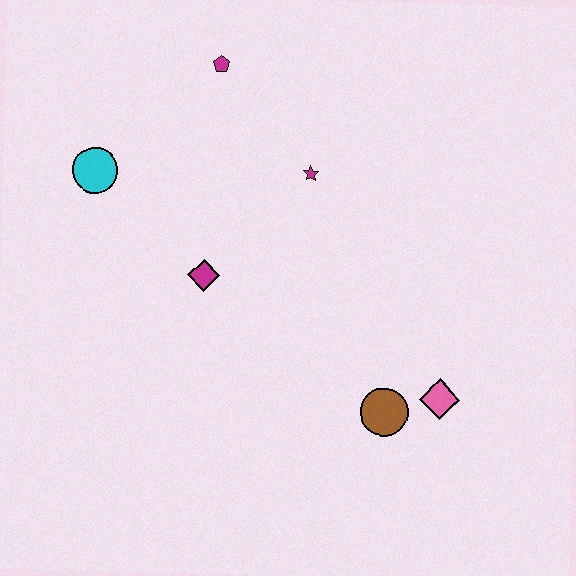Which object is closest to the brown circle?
The pink diamond is closest to the brown circle.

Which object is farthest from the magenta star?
The pink diamond is farthest from the magenta star.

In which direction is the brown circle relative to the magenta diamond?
The brown circle is to the right of the magenta diamond.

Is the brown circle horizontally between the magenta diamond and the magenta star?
No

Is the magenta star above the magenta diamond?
Yes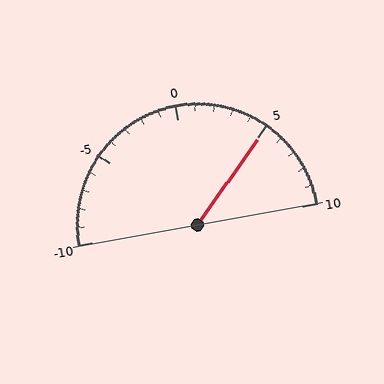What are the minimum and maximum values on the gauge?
The gauge ranges from -10 to 10.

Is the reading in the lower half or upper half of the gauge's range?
The reading is in the upper half of the range (-10 to 10).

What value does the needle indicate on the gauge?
The needle indicates approximately 5.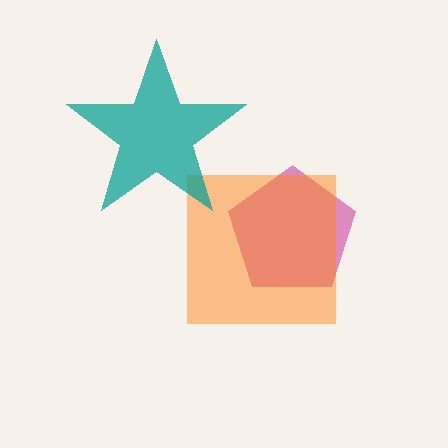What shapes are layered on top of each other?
The layered shapes are: a magenta pentagon, an orange square, a teal star.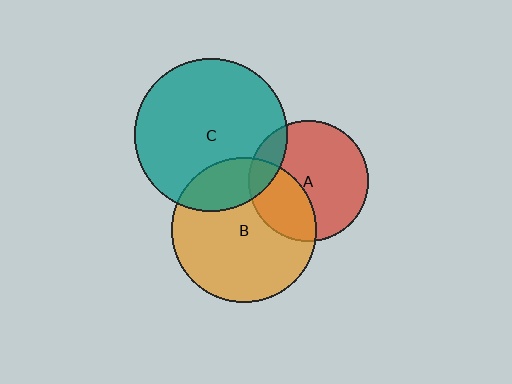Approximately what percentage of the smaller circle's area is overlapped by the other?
Approximately 15%.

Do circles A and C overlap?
Yes.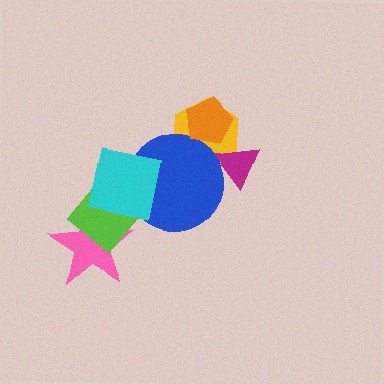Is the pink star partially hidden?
Yes, it is partially covered by another shape.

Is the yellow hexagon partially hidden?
Yes, it is partially covered by another shape.